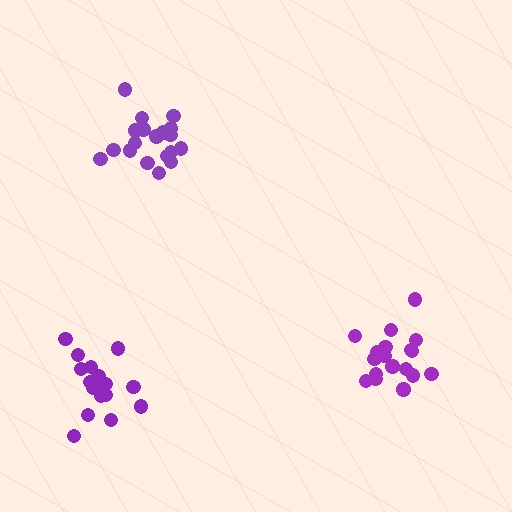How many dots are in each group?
Group 1: 19 dots, Group 2: 20 dots, Group 3: 16 dots (55 total).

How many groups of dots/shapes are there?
There are 3 groups.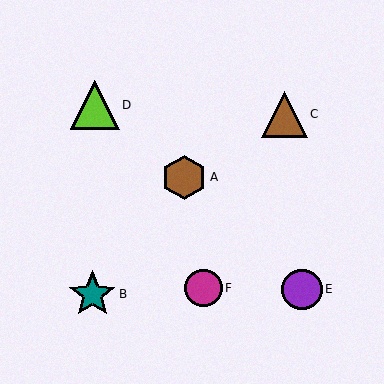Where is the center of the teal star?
The center of the teal star is at (92, 294).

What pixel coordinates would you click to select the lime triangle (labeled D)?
Click at (95, 105) to select the lime triangle D.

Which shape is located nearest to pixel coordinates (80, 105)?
The lime triangle (labeled D) at (95, 105) is nearest to that location.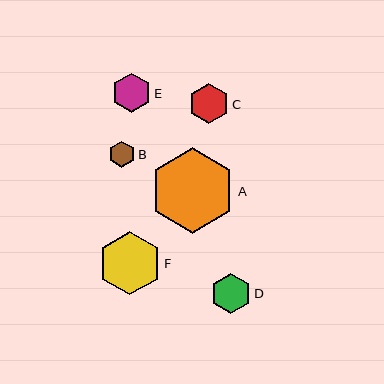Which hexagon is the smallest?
Hexagon B is the smallest with a size of approximately 26 pixels.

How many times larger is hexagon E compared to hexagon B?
Hexagon E is approximately 1.5 times the size of hexagon B.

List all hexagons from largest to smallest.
From largest to smallest: A, F, C, D, E, B.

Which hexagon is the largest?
Hexagon A is the largest with a size of approximately 85 pixels.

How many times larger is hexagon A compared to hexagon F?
Hexagon A is approximately 1.4 times the size of hexagon F.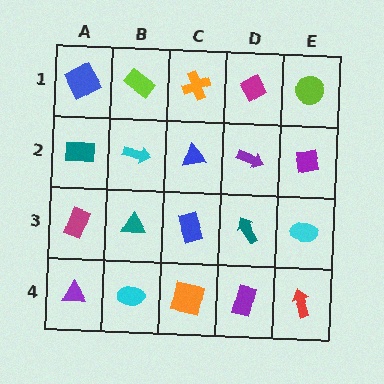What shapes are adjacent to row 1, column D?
A purple arrow (row 2, column D), an orange cross (row 1, column C), a lime circle (row 1, column E).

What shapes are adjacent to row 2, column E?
A lime circle (row 1, column E), a cyan ellipse (row 3, column E), a purple arrow (row 2, column D).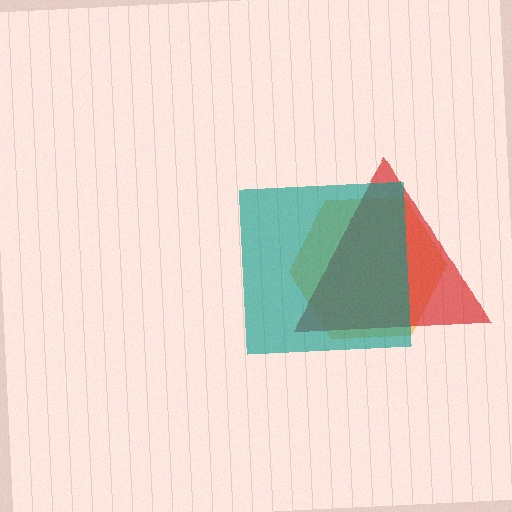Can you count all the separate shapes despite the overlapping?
Yes, there are 3 separate shapes.